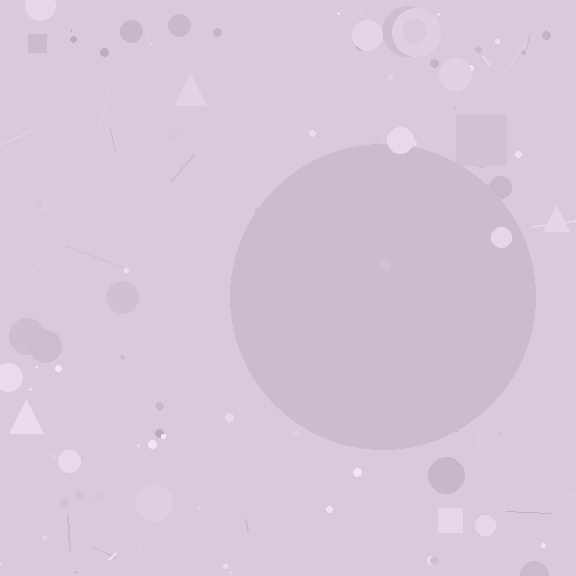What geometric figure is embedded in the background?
A circle is embedded in the background.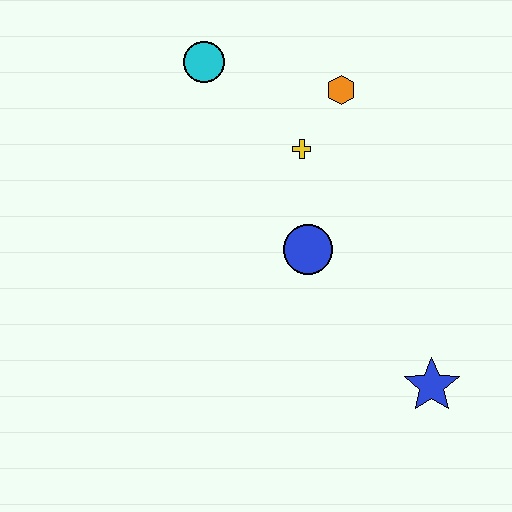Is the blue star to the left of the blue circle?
No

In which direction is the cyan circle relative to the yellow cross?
The cyan circle is to the left of the yellow cross.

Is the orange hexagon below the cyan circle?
Yes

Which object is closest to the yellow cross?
The orange hexagon is closest to the yellow cross.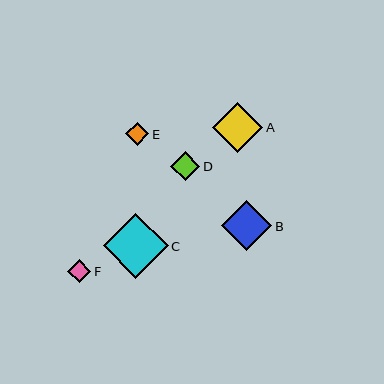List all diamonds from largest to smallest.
From largest to smallest: C, B, A, D, F, E.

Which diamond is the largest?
Diamond C is the largest with a size of approximately 65 pixels.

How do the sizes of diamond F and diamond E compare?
Diamond F and diamond E are approximately the same size.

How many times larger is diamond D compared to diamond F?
Diamond D is approximately 1.3 times the size of diamond F.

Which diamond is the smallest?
Diamond E is the smallest with a size of approximately 23 pixels.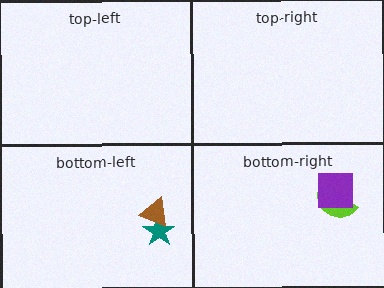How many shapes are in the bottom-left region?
2.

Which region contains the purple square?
The bottom-right region.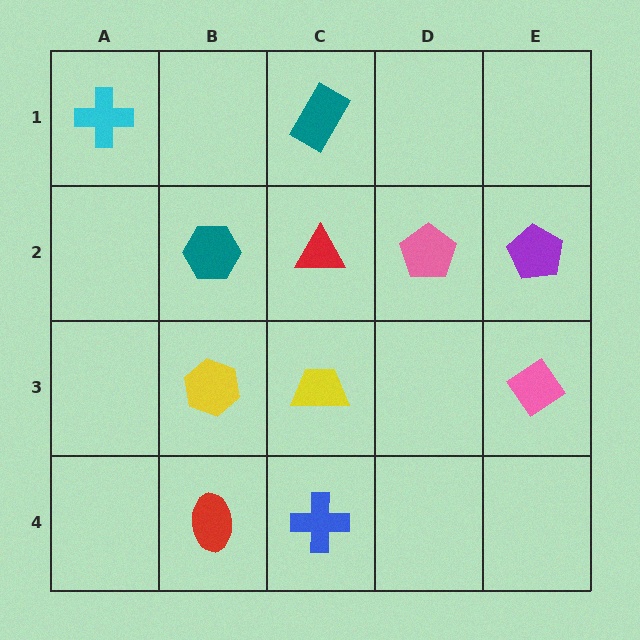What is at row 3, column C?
A yellow trapezoid.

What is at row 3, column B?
A yellow hexagon.